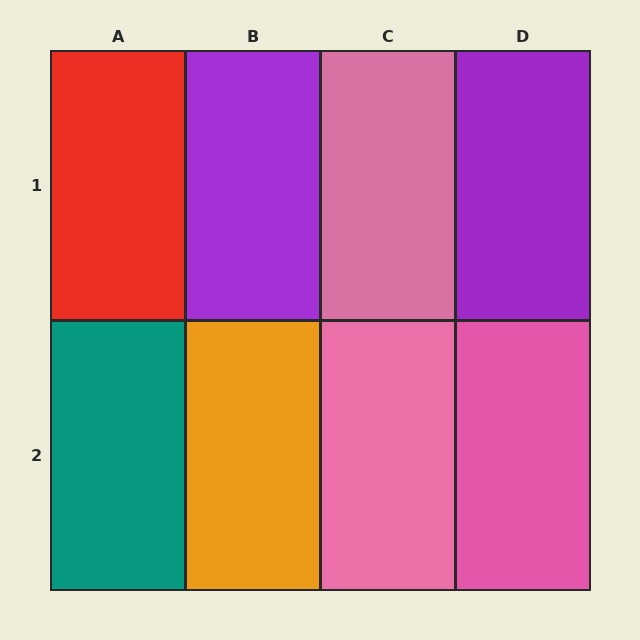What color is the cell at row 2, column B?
Orange.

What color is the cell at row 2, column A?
Teal.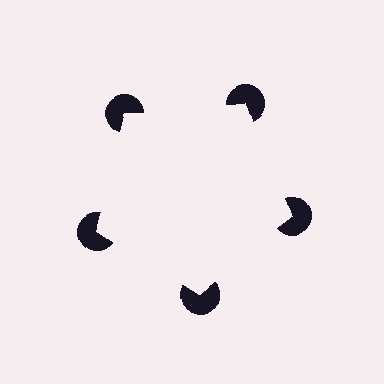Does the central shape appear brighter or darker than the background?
It typically appears slightly brighter than the background, even though no actual brightness change is drawn.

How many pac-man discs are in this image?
There are 5 — one at each vertex of the illusory pentagon.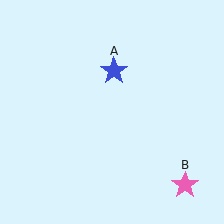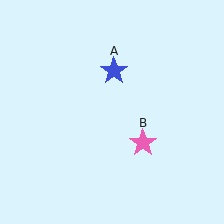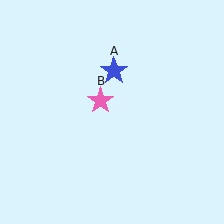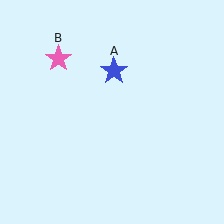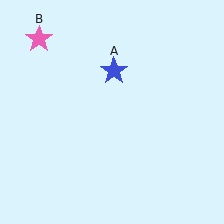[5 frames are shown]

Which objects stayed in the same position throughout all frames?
Blue star (object A) remained stationary.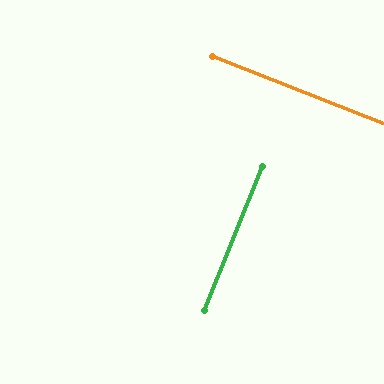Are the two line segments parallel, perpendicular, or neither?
Perpendicular — they meet at approximately 90°.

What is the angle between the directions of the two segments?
Approximately 90 degrees.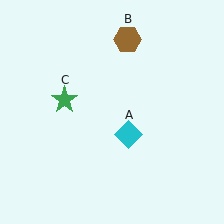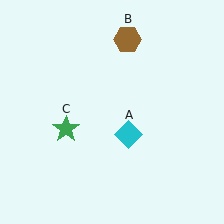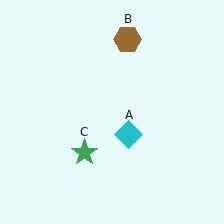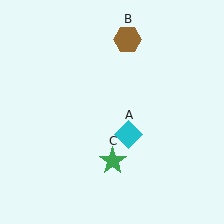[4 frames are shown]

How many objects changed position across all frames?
1 object changed position: green star (object C).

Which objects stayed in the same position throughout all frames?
Cyan diamond (object A) and brown hexagon (object B) remained stationary.